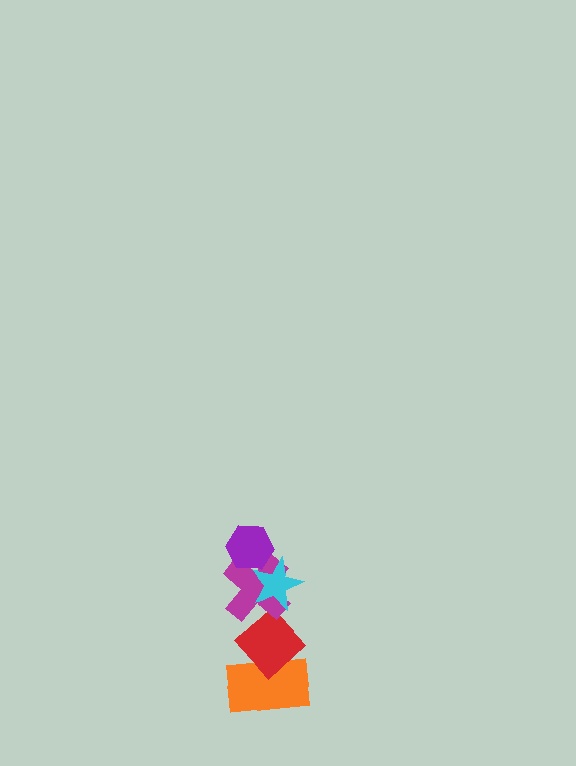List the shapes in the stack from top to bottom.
From top to bottom: the purple hexagon, the cyan star, the magenta cross, the red diamond, the orange rectangle.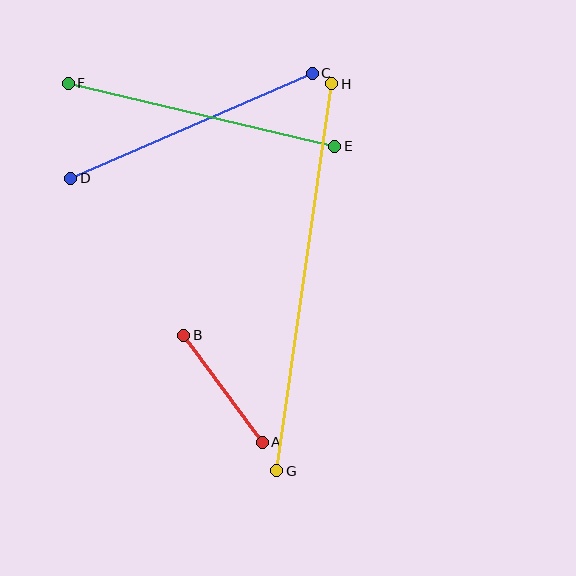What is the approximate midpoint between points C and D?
The midpoint is at approximately (191, 126) pixels.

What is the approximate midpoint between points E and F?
The midpoint is at approximately (202, 115) pixels.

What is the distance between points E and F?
The distance is approximately 274 pixels.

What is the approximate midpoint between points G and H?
The midpoint is at approximately (304, 277) pixels.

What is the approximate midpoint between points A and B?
The midpoint is at approximately (223, 389) pixels.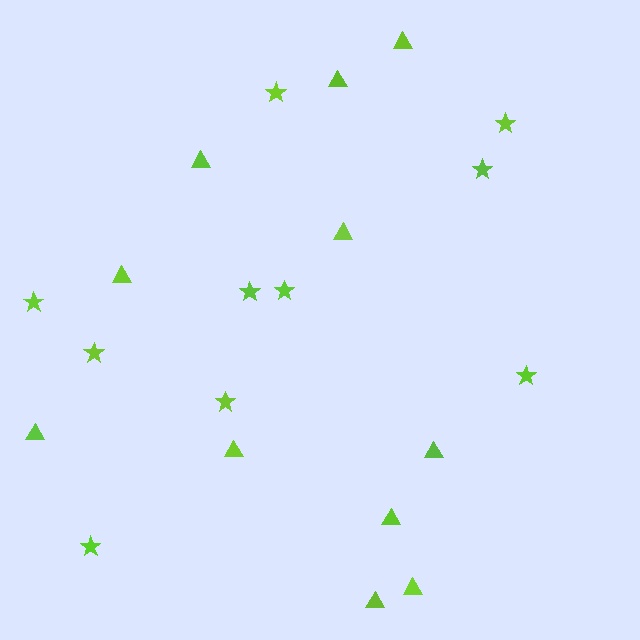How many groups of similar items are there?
There are 2 groups: one group of triangles (11) and one group of stars (10).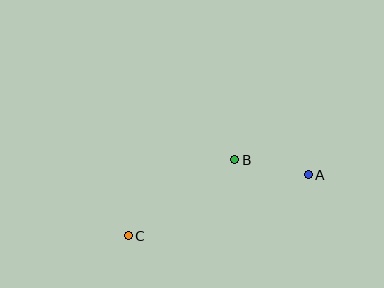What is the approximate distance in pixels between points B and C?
The distance between B and C is approximately 131 pixels.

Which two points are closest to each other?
Points A and B are closest to each other.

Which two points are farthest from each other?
Points A and C are farthest from each other.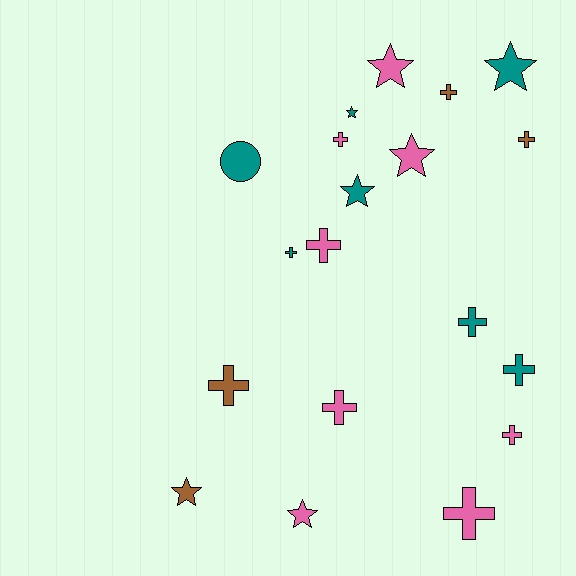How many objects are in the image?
There are 19 objects.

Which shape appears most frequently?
Cross, with 11 objects.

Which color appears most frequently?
Pink, with 8 objects.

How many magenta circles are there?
There are no magenta circles.